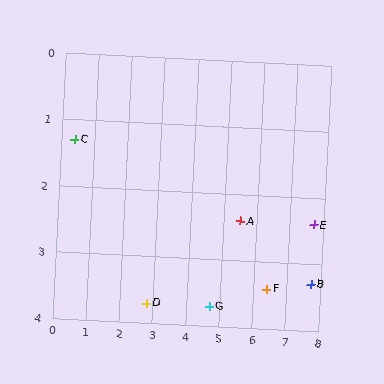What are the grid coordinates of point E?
Point E is at approximately (7.7, 2.4).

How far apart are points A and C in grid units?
Points A and C are about 5.2 grid units apart.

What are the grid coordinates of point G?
Point G is at approximately (4.7, 3.7).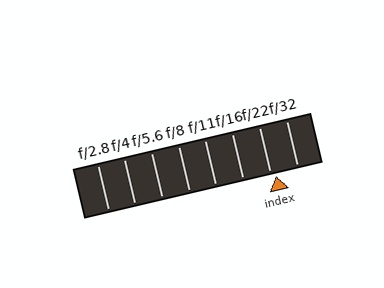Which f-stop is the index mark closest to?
The index mark is closest to f/22.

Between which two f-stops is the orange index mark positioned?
The index mark is between f/22 and f/32.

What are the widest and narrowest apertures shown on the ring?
The widest aperture shown is f/2.8 and the narrowest is f/32.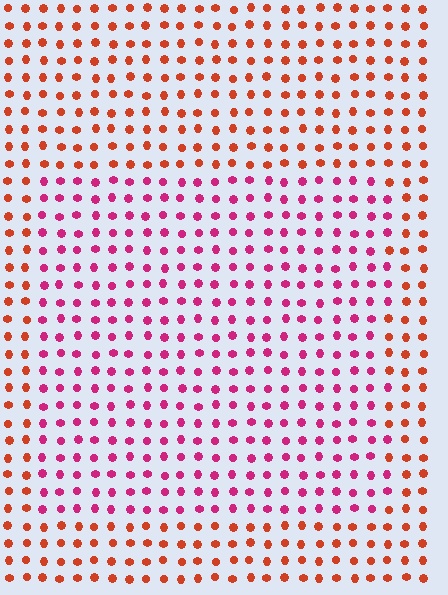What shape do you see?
I see a rectangle.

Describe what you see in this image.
The image is filled with small red elements in a uniform arrangement. A rectangle-shaped region is visible where the elements are tinted to a slightly different hue, forming a subtle color boundary.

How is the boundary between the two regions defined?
The boundary is defined purely by a slight shift in hue (about 42 degrees). Spacing, size, and orientation are identical on both sides.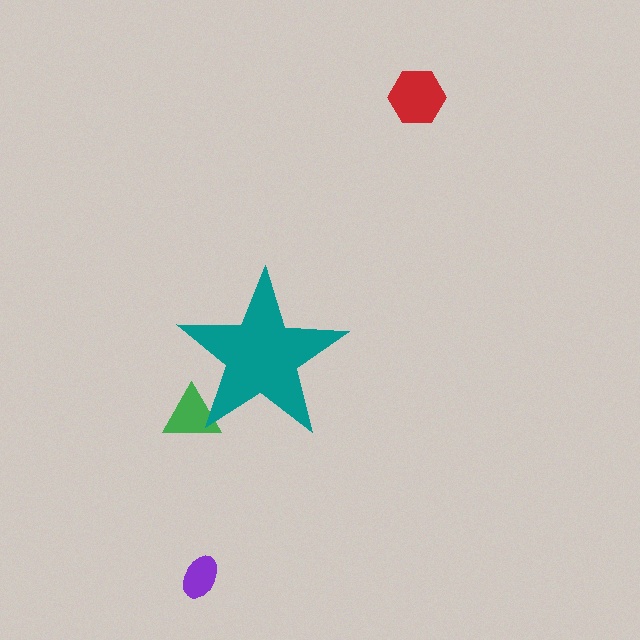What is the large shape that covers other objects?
A teal star.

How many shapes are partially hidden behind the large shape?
1 shape is partially hidden.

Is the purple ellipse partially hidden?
No, the purple ellipse is fully visible.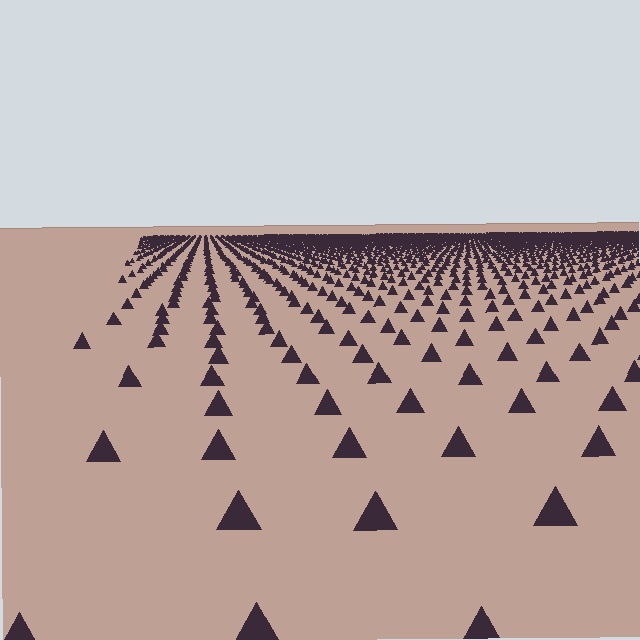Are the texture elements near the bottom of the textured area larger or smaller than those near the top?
Larger. Near the bottom, elements are closer to the viewer and appear at a bigger on-screen size.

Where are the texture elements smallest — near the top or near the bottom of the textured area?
Near the top.